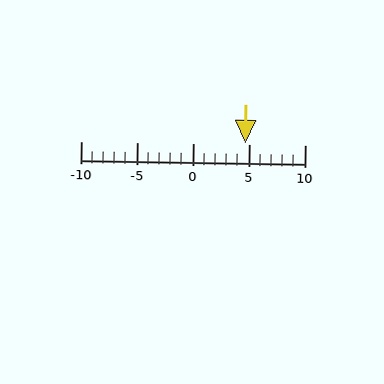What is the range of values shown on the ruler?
The ruler shows values from -10 to 10.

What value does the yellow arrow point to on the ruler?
The yellow arrow points to approximately 5.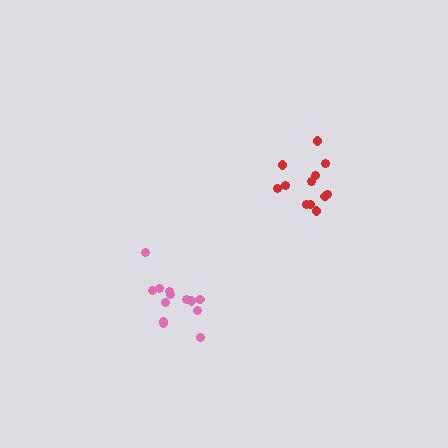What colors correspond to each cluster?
The clusters are colored: pink, red.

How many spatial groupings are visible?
There are 2 spatial groupings.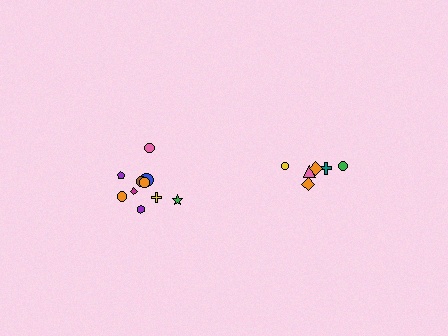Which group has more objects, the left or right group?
The left group.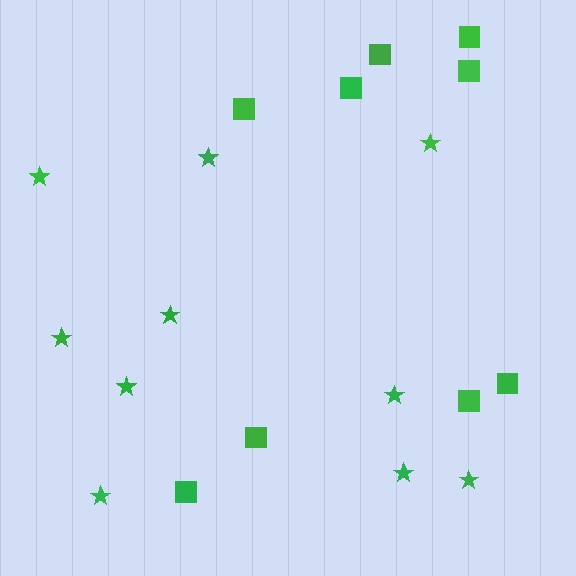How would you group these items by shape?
There are 2 groups: one group of stars (10) and one group of squares (9).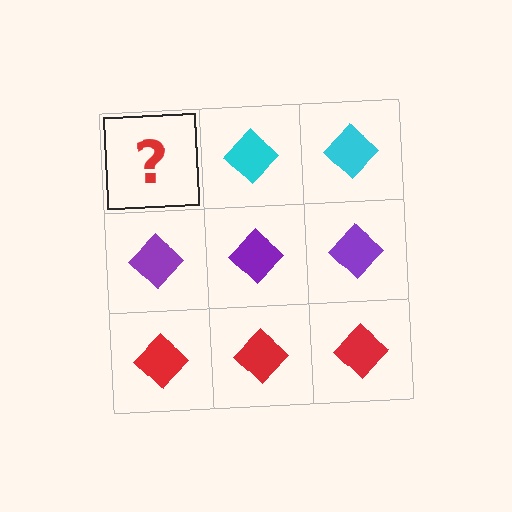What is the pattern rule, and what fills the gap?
The rule is that each row has a consistent color. The gap should be filled with a cyan diamond.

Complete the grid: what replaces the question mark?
The question mark should be replaced with a cyan diamond.